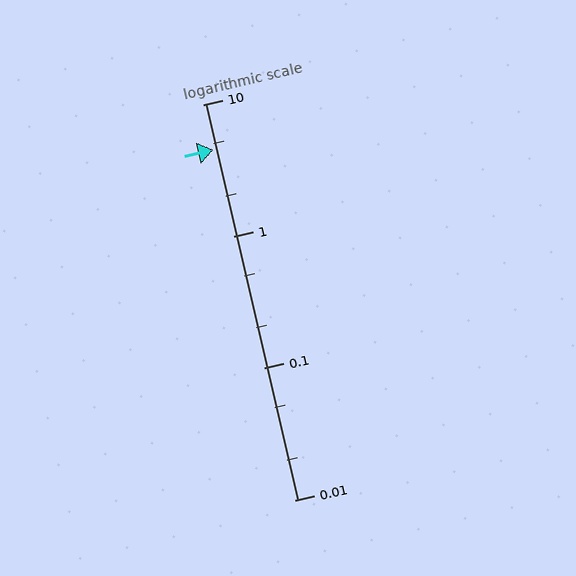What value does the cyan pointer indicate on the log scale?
The pointer indicates approximately 4.5.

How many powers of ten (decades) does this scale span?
The scale spans 3 decades, from 0.01 to 10.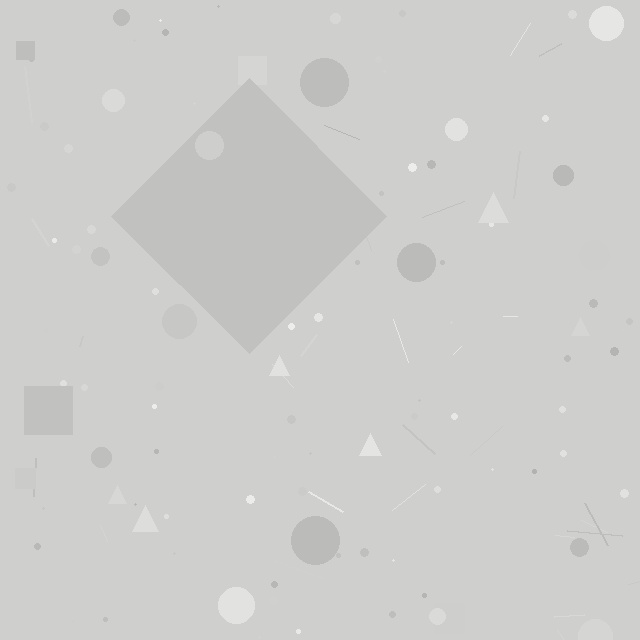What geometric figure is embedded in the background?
A diamond is embedded in the background.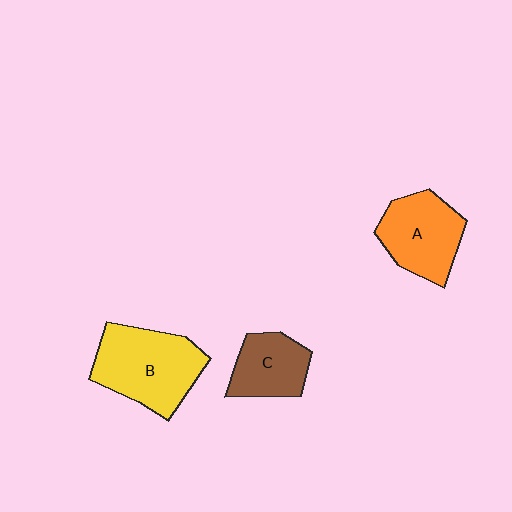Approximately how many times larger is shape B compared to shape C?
Approximately 1.7 times.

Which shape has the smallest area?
Shape C (brown).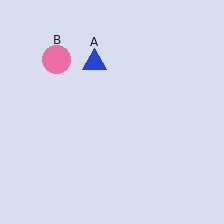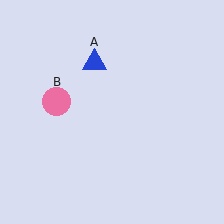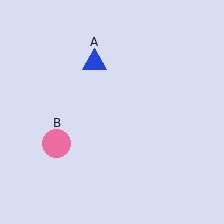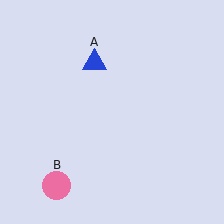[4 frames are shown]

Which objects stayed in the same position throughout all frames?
Blue triangle (object A) remained stationary.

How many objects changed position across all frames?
1 object changed position: pink circle (object B).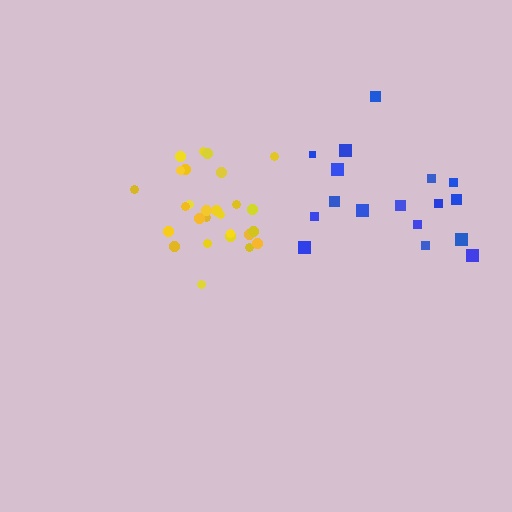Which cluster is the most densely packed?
Yellow.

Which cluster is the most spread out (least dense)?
Blue.